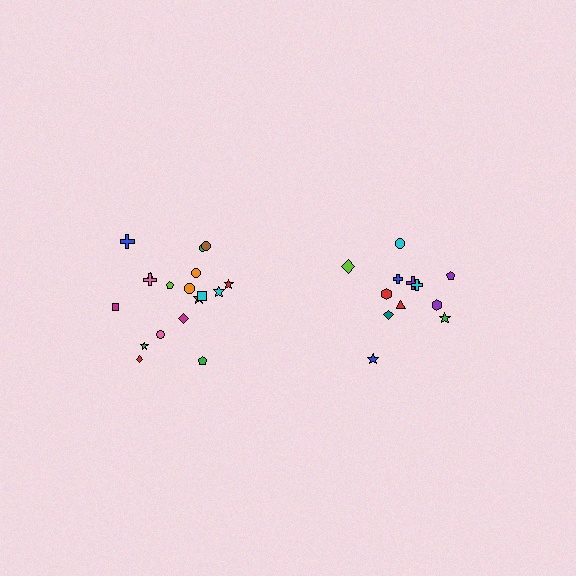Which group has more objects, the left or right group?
The left group.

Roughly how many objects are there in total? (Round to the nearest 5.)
Roughly 30 objects in total.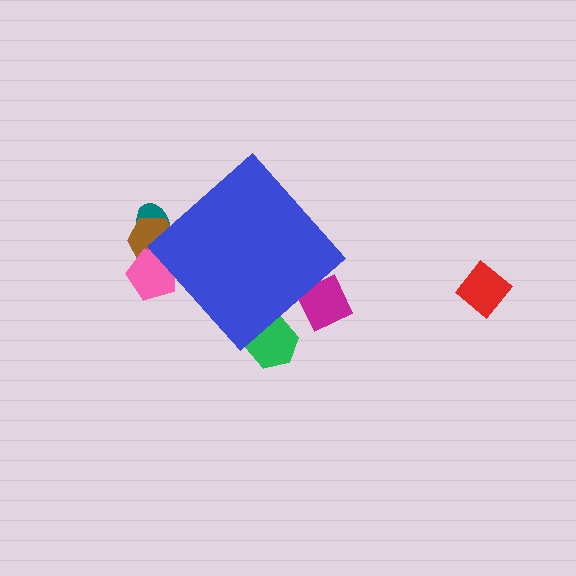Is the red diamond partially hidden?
No, the red diamond is fully visible.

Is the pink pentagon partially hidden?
Yes, the pink pentagon is partially hidden behind the blue diamond.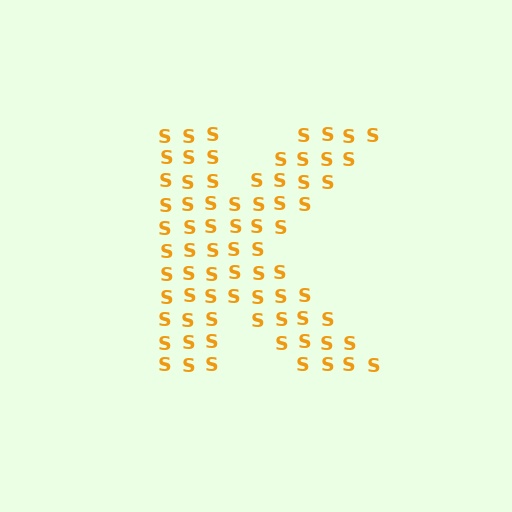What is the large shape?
The large shape is the letter K.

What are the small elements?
The small elements are letter S's.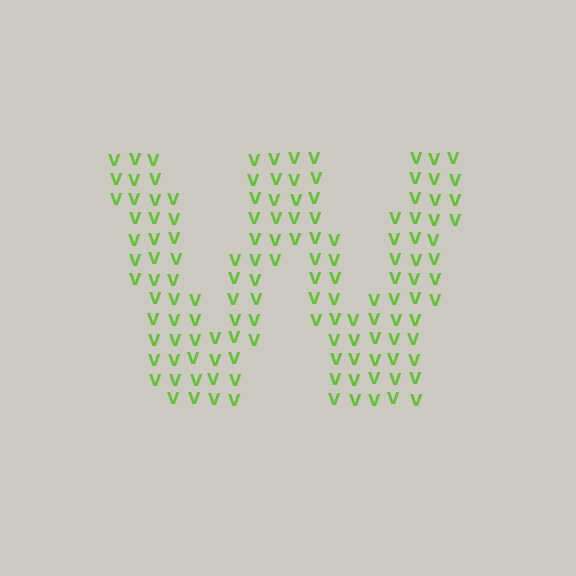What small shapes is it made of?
It is made of small letter V's.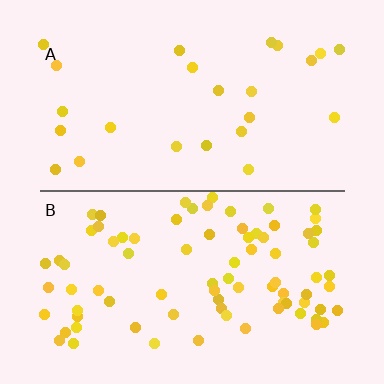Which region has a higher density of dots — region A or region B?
B (the bottom).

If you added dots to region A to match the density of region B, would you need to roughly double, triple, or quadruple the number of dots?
Approximately triple.